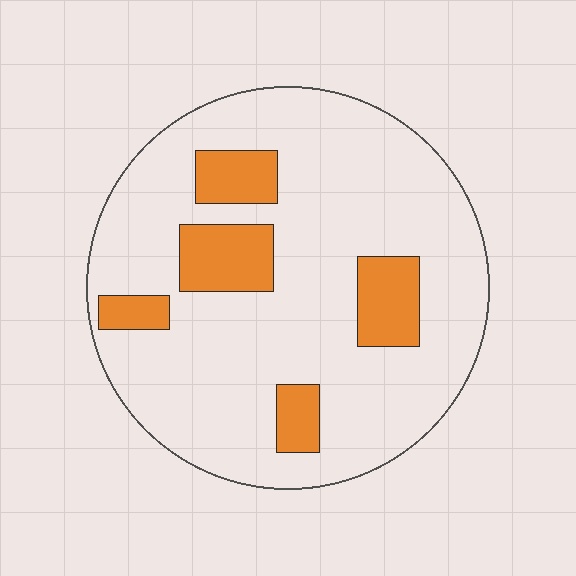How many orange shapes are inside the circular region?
5.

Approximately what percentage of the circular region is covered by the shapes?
Approximately 15%.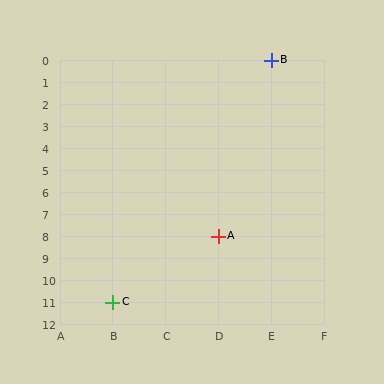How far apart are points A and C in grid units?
Points A and C are 2 columns and 3 rows apart (about 3.6 grid units diagonally).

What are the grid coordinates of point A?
Point A is at grid coordinates (D, 8).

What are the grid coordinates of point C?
Point C is at grid coordinates (B, 11).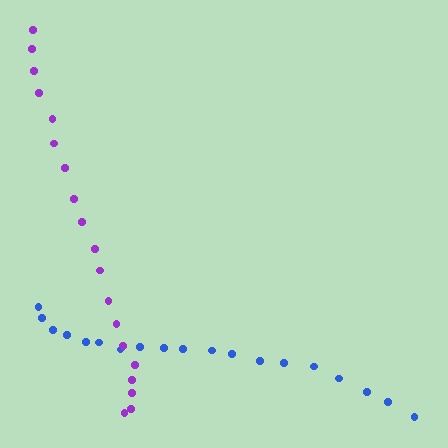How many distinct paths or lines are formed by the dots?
There are 2 distinct paths.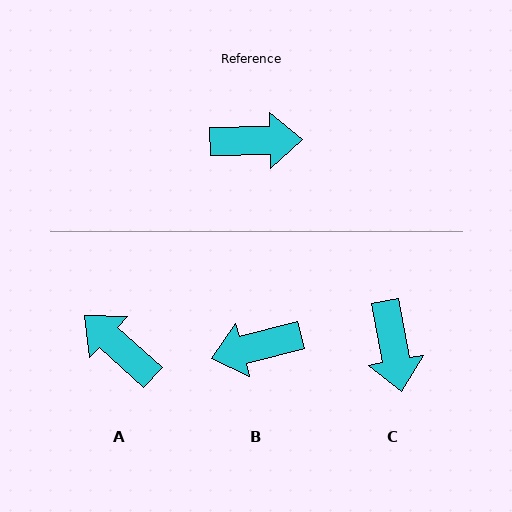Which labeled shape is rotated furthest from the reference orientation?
B, about 167 degrees away.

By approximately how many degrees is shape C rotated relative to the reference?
Approximately 81 degrees clockwise.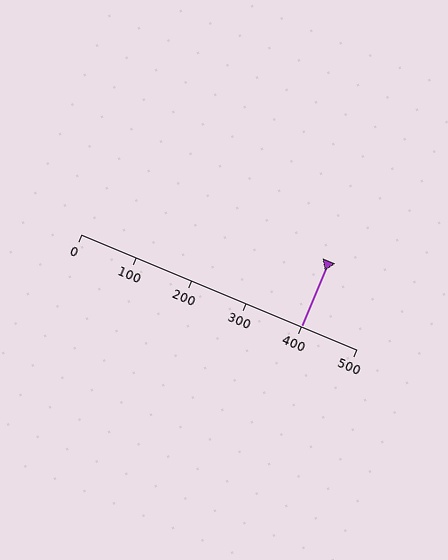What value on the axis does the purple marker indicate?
The marker indicates approximately 400.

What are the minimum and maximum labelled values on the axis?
The axis runs from 0 to 500.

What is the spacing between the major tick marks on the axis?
The major ticks are spaced 100 apart.